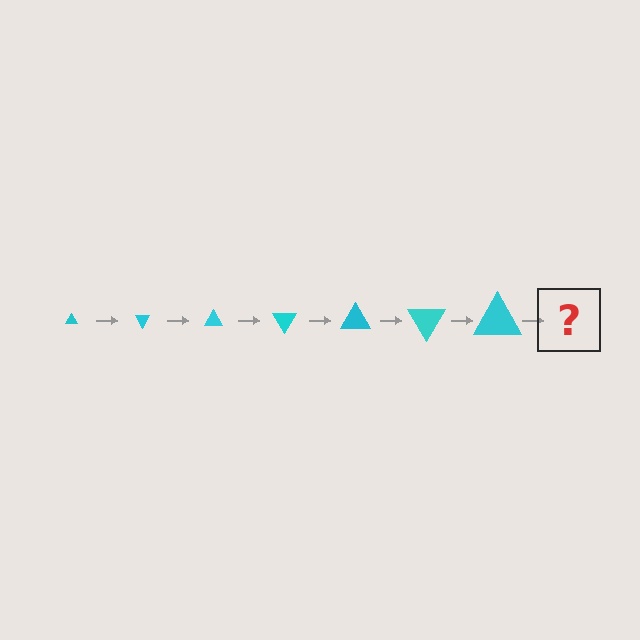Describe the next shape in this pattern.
It should be a triangle, larger than the previous one and rotated 420 degrees from the start.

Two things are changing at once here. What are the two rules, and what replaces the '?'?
The two rules are that the triangle grows larger each step and it rotates 60 degrees each step. The '?' should be a triangle, larger than the previous one and rotated 420 degrees from the start.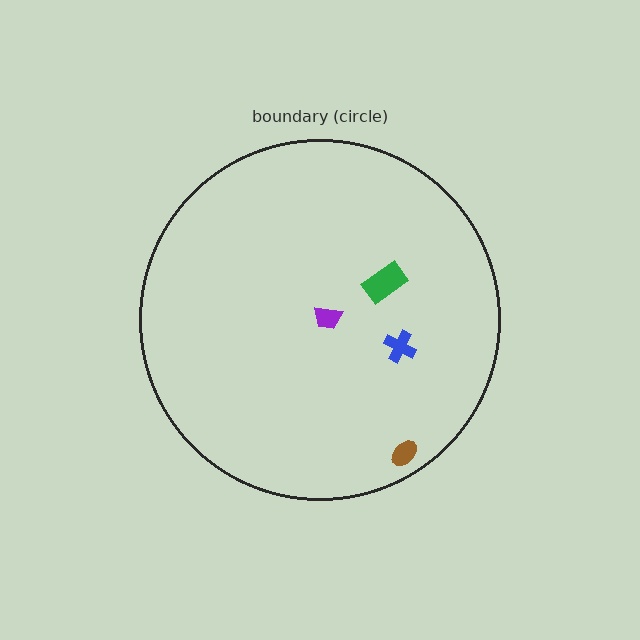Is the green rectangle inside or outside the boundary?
Inside.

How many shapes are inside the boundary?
4 inside, 0 outside.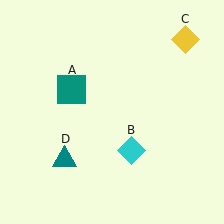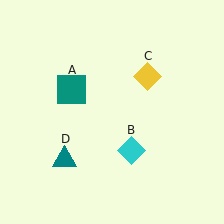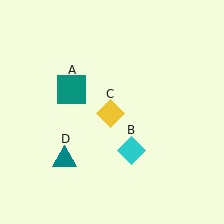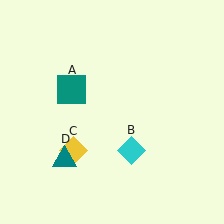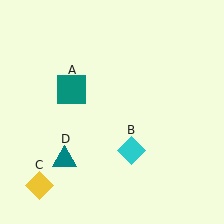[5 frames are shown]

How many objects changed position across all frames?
1 object changed position: yellow diamond (object C).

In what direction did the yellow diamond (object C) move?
The yellow diamond (object C) moved down and to the left.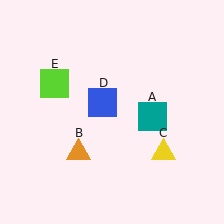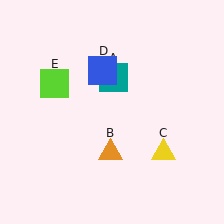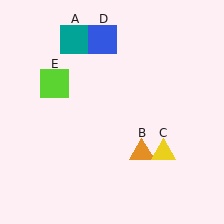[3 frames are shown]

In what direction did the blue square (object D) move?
The blue square (object D) moved up.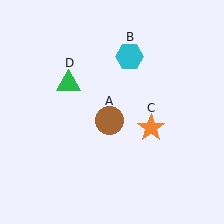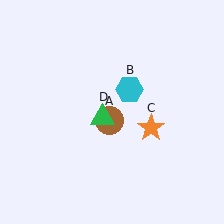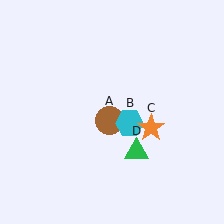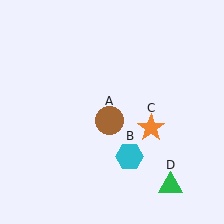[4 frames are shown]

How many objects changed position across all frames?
2 objects changed position: cyan hexagon (object B), green triangle (object D).